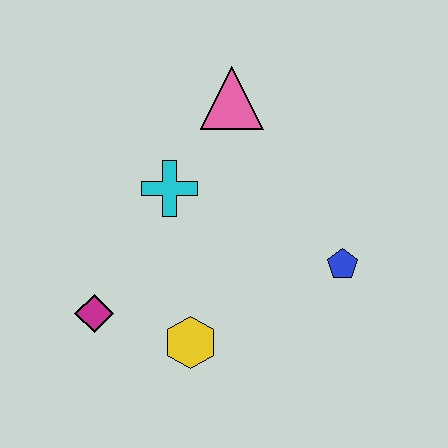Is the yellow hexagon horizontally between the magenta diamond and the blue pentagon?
Yes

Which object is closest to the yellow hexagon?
The magenta diamond is closest to the yellow hexagon.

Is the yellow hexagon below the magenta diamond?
Yes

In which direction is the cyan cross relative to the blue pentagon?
The cyan cross is to the left of the blue pentagon.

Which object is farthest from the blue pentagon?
The magenta diamond is farthest from the blue pentagon.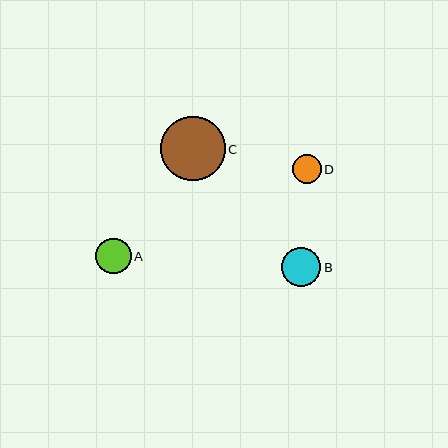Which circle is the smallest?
Circle D is the smallest with a size of approximately 29 pixels.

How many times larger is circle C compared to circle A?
Circle C is approximately 1.8 times the size of circle A.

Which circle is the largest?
Circle C is the largest with a size of approximately 64 pixels.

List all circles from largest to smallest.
From largest to smallest: C, B, A, D.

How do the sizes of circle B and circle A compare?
Circle B and circle A are approximately the same size.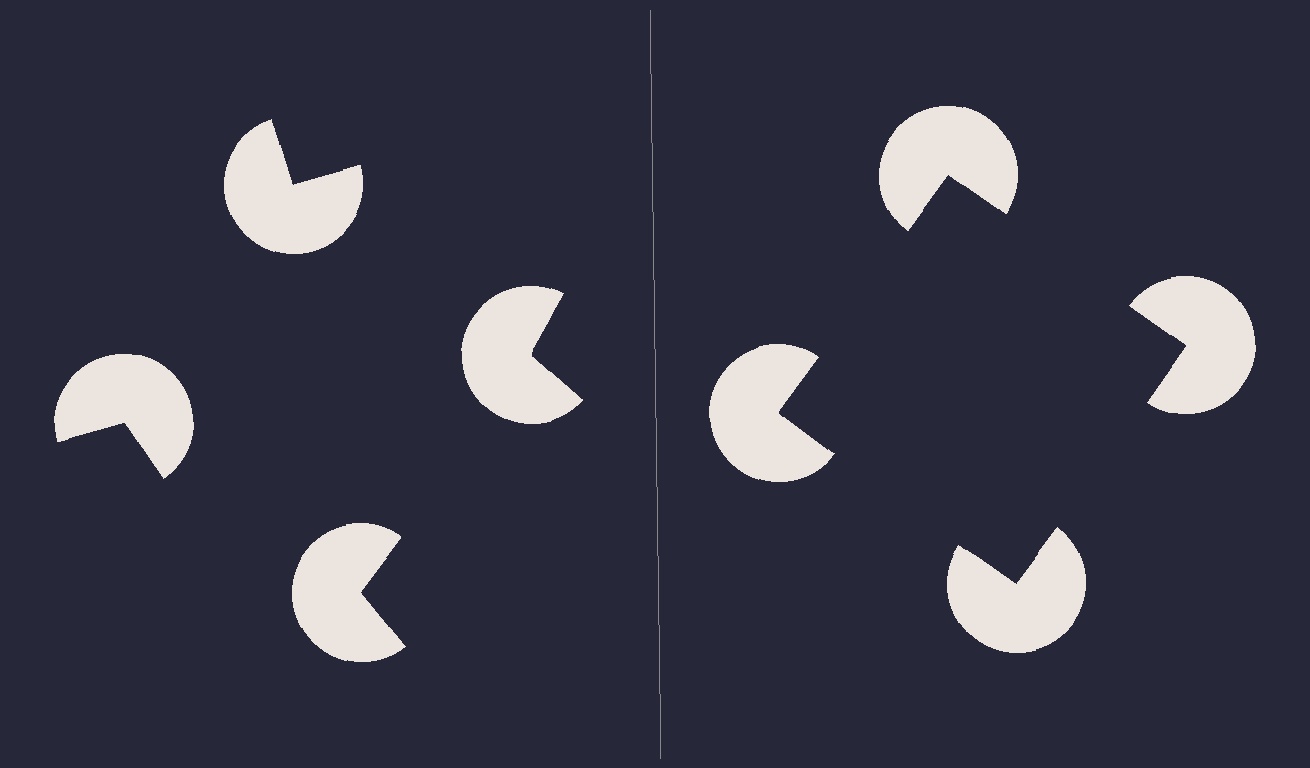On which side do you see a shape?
An illusory square appears on the right side. On the left side the wedge cuts are rotated, so no coherent shape forms.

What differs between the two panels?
The pac-man discs are positioned identically on both sides; only the wedge orientations differ. On the right they align to a square; on the left they are misaligned.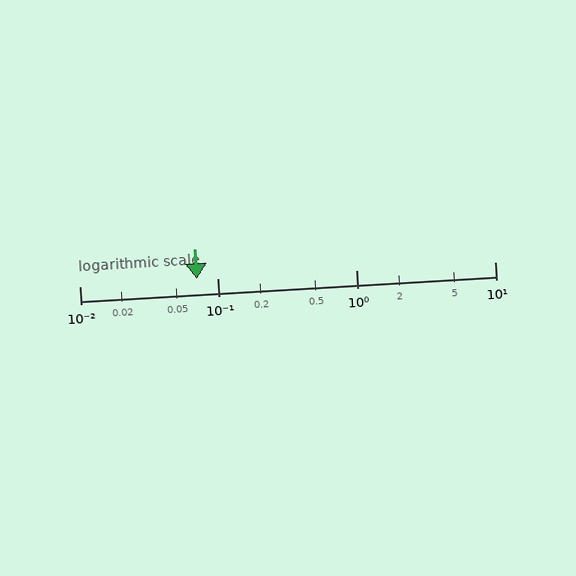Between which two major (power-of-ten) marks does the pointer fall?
The pointer is between 0.01 and 0.1.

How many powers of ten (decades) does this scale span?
The scale spans 3 decades, from 0.01 to 10.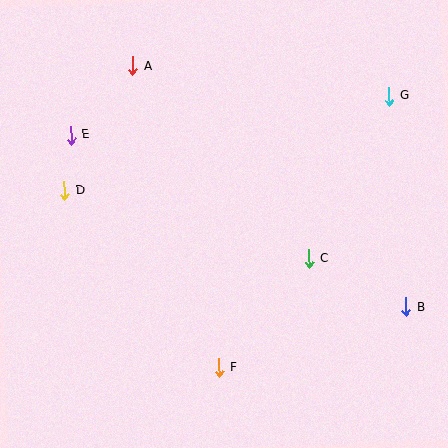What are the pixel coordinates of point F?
Point F is at (219, 368).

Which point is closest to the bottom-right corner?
Point B is closest to the bottom-right corner.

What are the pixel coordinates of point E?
Point E is at (71, 135).